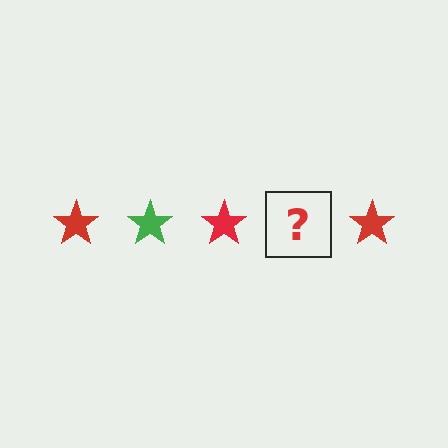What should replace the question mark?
The question mark should be replaced with a green star.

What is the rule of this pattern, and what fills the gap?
The rule is that the pattern cycles through red, green stars. The gap should be filled with a green star.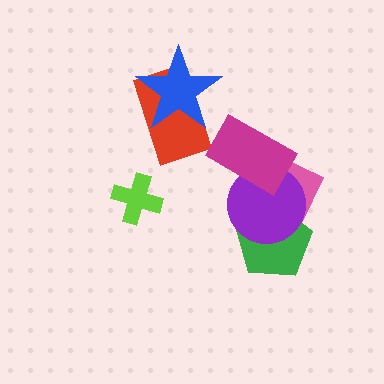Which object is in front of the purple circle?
The magenta rectangle is in front of the purple circle.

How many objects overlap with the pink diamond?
3 objects overlap with the pink diamond.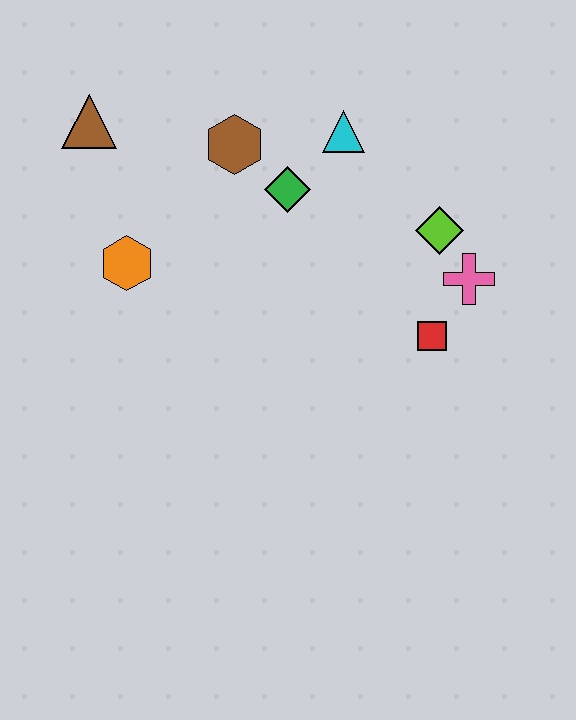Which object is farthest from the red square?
The brown triangle is farthest from the red square.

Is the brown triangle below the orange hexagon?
No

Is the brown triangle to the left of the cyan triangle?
Yes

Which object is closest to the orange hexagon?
The brown triangle is closest to the orange hexagon.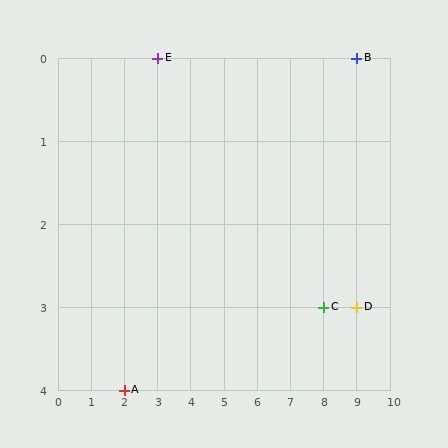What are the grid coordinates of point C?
Point C is at grid coordinates (8, 3).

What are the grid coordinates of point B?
Point B is at grid coordinates (9, 0).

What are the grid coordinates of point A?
Point A is at grid coordinates (2, 4).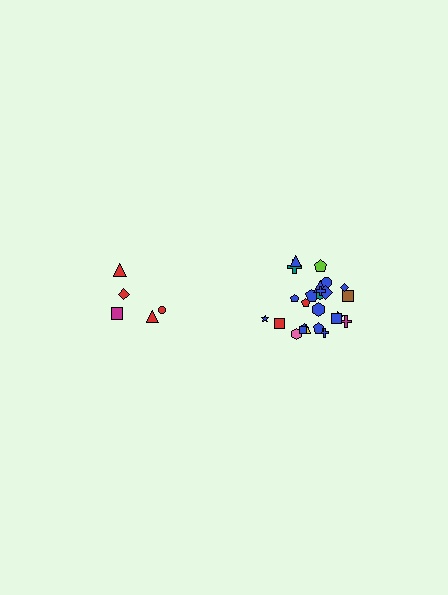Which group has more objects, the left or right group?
The right group.